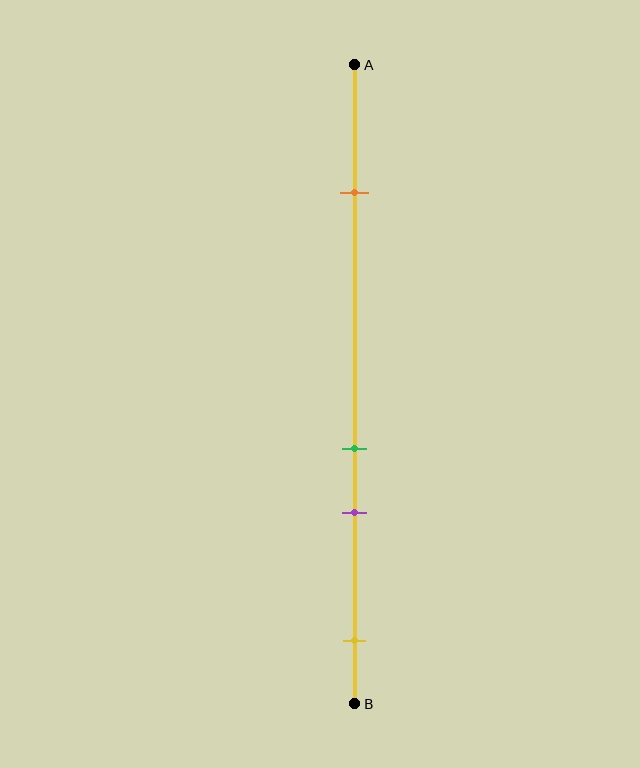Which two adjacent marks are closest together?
The green and purple marks are the closest adjacent pair.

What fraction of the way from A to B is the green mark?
The green mark is approximately 60% (0.6) of the way from A to B.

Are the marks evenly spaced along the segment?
No, the marks are not evenly spaced.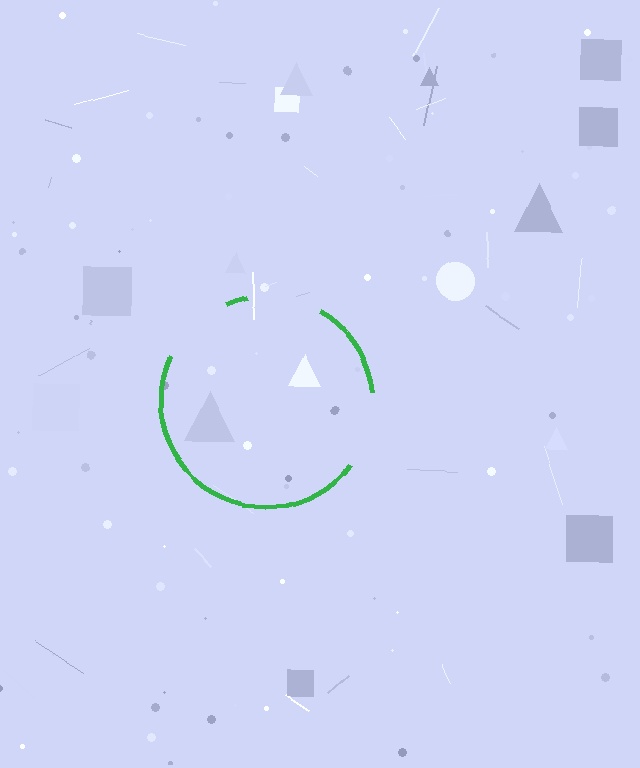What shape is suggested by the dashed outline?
The dashed outline suggests a circle.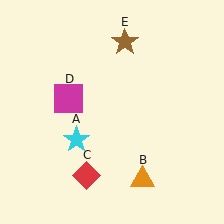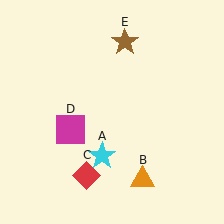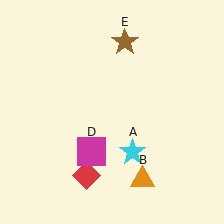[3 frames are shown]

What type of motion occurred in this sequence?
The cyan star (object A), magenta square (object D) rotated counterclockwise around the center of the scene.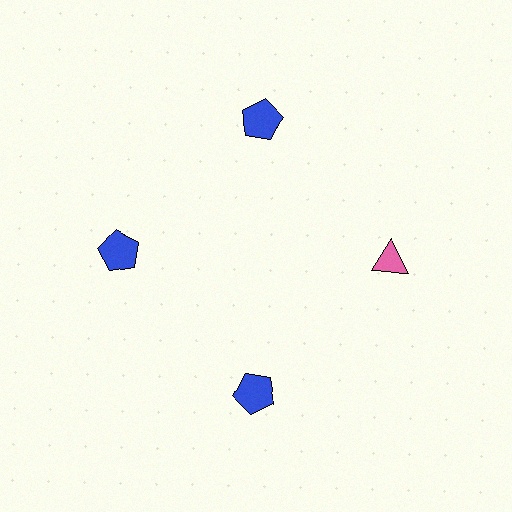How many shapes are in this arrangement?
There are 4 shapes arranged in a ring pattern.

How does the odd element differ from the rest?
It differs in both color (pink instead of blue) and shape (triangle instead of pentagon).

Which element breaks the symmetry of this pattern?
The pink triangle at roughly the 3 o'clock position breaks the symmetry. All other shapes are blue pentagons.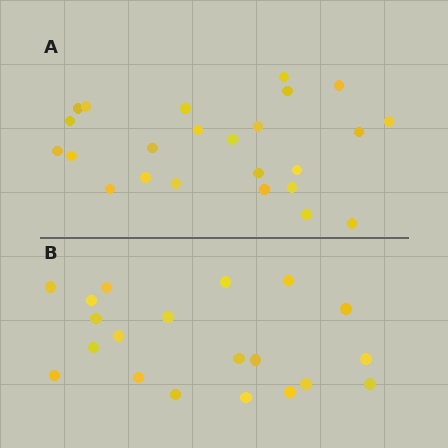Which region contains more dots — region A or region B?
Region A (the top region) has more dots.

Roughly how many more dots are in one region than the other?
Region A has about 4 more dots than region B.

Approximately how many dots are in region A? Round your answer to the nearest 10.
About 20 dots. (The exact count is 24, which rounds to 20.)